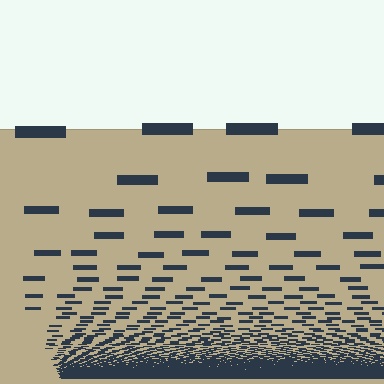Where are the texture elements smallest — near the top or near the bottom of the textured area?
Near the bottom.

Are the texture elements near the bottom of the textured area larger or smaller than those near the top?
Smaller. The gradient is inverted — elements near the bottom are smaller and denser.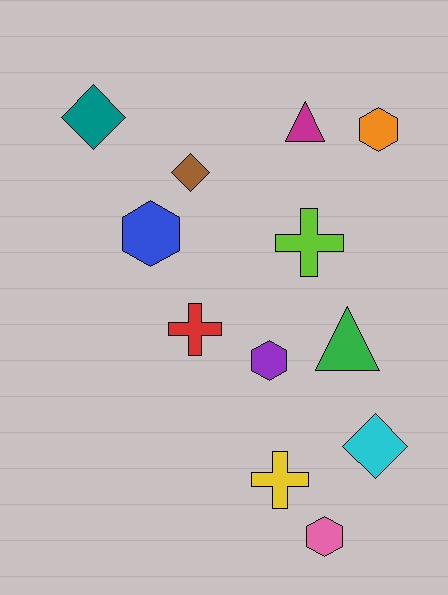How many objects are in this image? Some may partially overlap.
There are 12 objects.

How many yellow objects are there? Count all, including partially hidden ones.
There is 1 yellow object.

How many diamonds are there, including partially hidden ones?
There are 3 diamonds.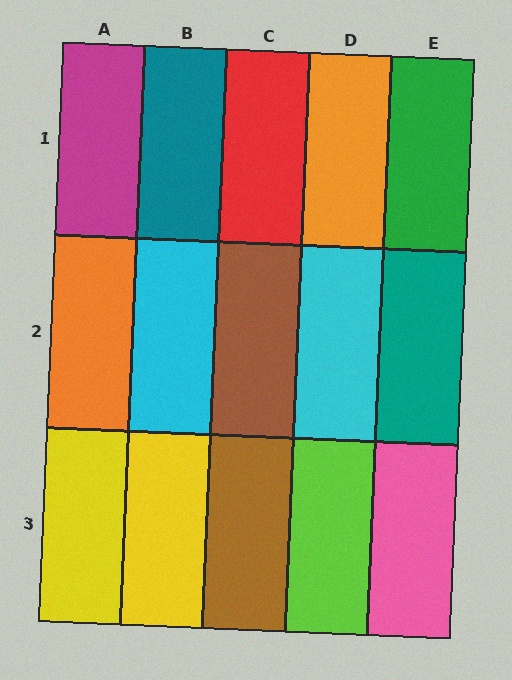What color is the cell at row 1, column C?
Red.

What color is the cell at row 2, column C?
Brown.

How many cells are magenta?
1 cell is magenta.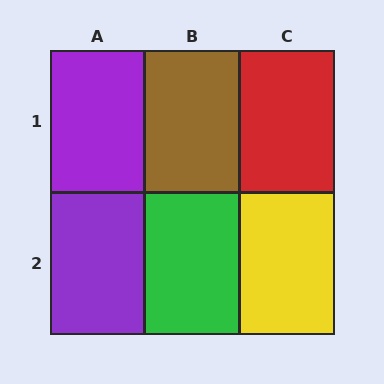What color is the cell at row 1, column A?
Purple.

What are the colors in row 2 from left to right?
Purple, green, yellow.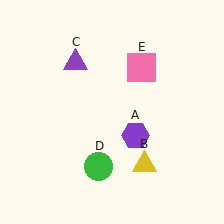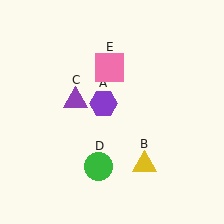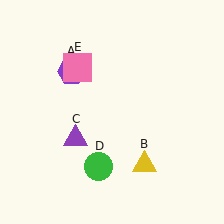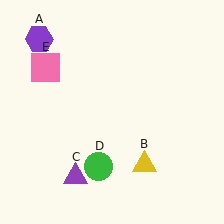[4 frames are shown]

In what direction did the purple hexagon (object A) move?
The purple hexagon (object A) moved up and to the left.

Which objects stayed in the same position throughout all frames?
Yellow triangle (object B) and green circle (object D) remained stationary.